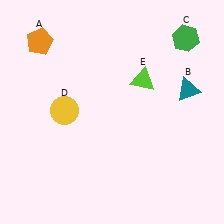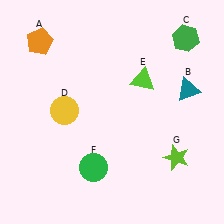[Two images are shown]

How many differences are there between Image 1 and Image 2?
There are 2 differences between the two images.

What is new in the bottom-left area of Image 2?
A green circle (F) was added in the bottom-left area of Image 2.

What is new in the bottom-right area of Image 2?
A lime star (G) was added in the bottom-right area of Image 2.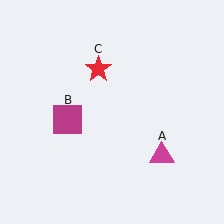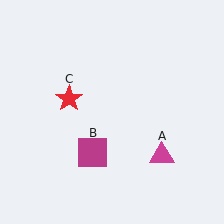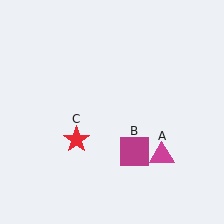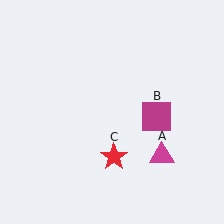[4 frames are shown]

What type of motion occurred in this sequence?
The magenta square (object B), red star (object C) rotated counterclockwise around the center of the scene.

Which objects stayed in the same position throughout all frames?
Magenta triangle (object A) remained stationary.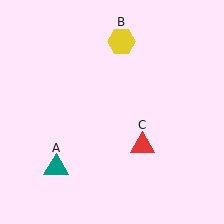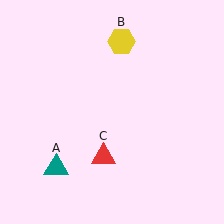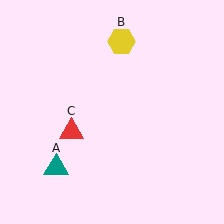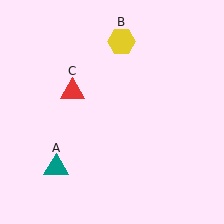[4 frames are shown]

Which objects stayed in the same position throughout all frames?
Teal triangle (object A) and yellow hexagon (object B) remained stationary.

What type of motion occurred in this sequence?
The red triangle (object C) rotated clockwise around the center of the scene.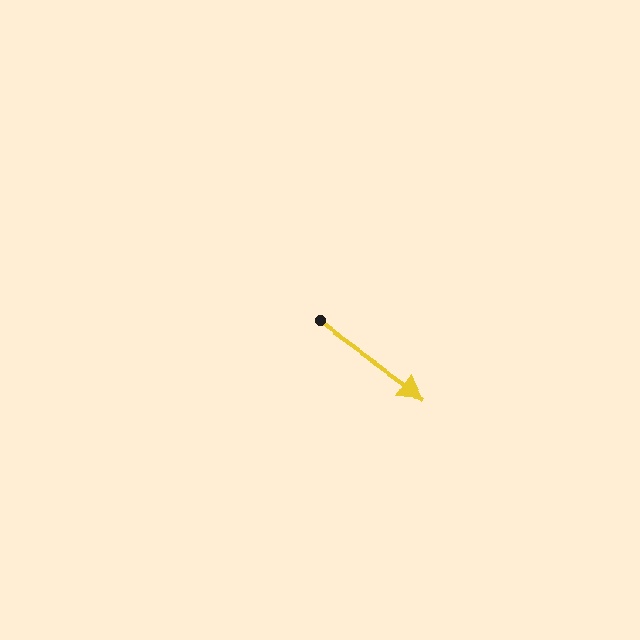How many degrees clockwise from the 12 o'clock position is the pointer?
Approximately 126 degrees.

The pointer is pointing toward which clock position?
Roughly 4 o'clock.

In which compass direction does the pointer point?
Southeast.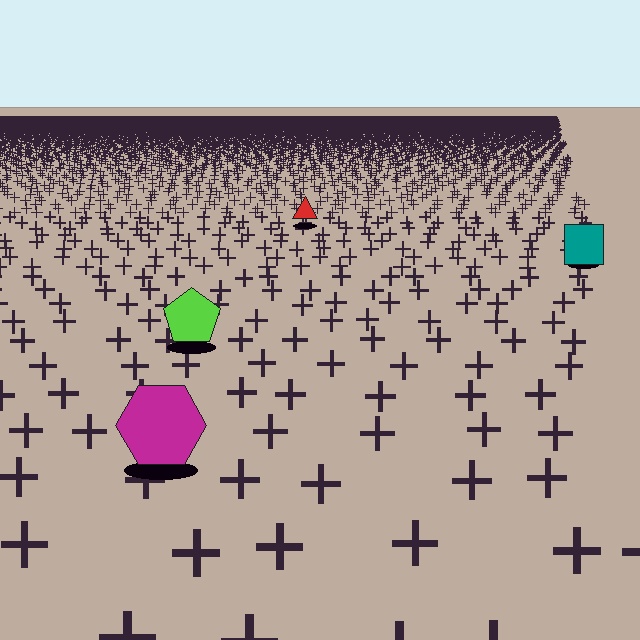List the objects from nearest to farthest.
From nearest to farthest: the magenta hexagon, the lime pentagon, the teal square, the red triangle.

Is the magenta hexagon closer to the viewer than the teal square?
Yes. The magenta hexagon is closer — you can tell from the texture gradient: the ground texture is coarser near it.